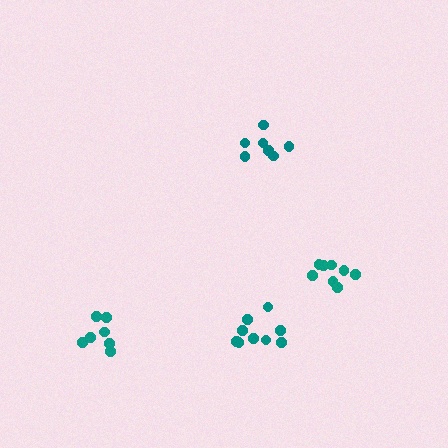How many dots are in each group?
Group 1: 9 dots, Group 2: 7 dots, Group 3: 8 dots, Group 4: 7 dots (31 total).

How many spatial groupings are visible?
There are 4 spatial groupings.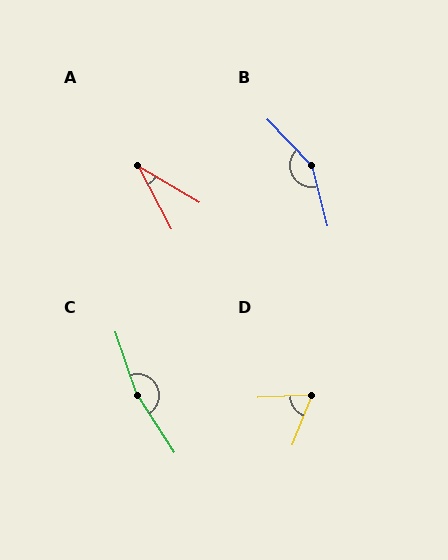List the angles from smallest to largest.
A (31°), D (66°), B (151°), C (165°).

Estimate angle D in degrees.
Approximately 66 degrees.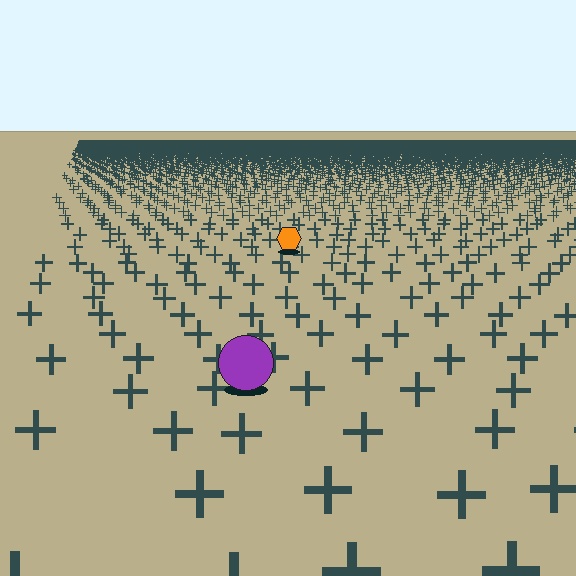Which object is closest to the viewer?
The purple circle is closest. The texture marks near it are larger and more spread out.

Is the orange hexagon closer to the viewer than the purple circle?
No. The purple circle is closer — you can tell from the texture gradient: the ground texture is coarser near it.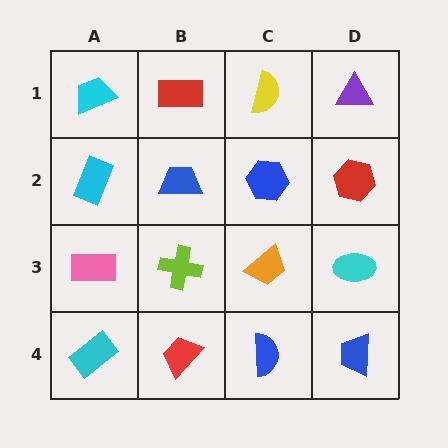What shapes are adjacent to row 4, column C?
An orange trapezoid (row 3, column C), a red trapezoid (row 4, column B), a blue trapezoid (row 4, column D).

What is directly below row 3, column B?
A red trapezoid.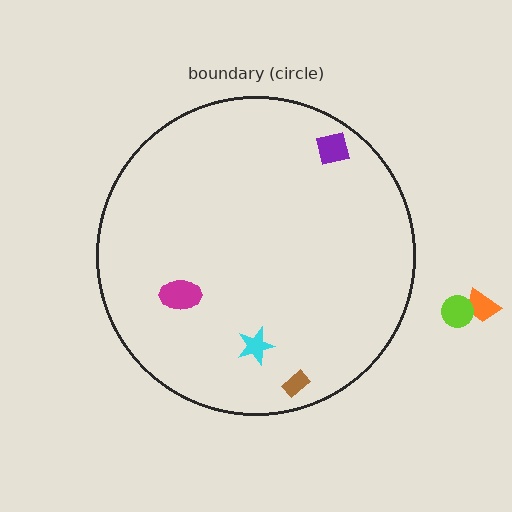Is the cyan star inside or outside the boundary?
Inside.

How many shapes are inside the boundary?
4 inside, 2 outside.